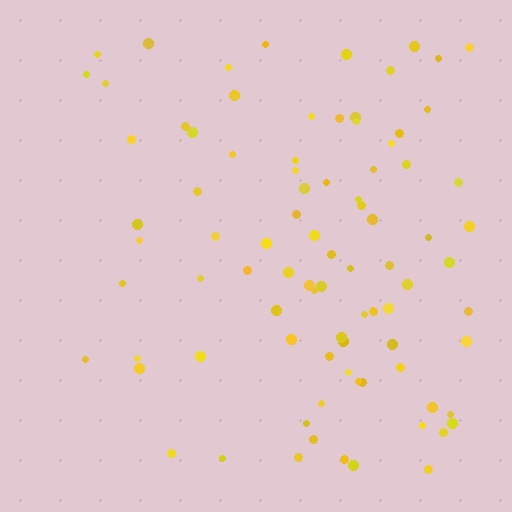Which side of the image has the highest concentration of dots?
The right.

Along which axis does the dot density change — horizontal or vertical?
Horizontal.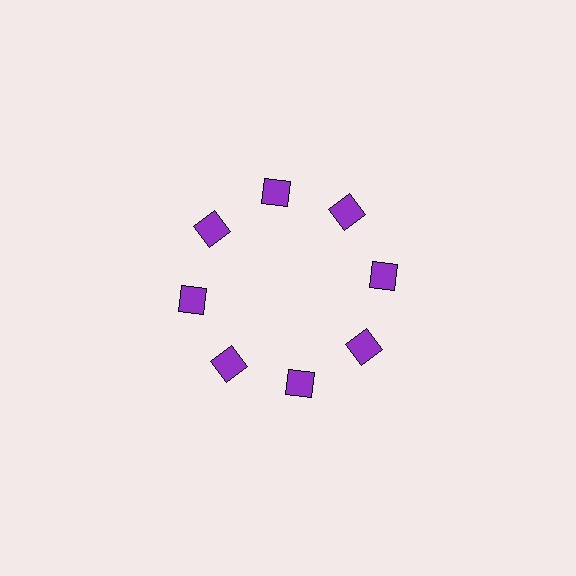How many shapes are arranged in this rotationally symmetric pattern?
There are 8 shapes, arranged in 8 groups of 1.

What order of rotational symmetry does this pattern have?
This pattern has 8-fold rotational symmetry.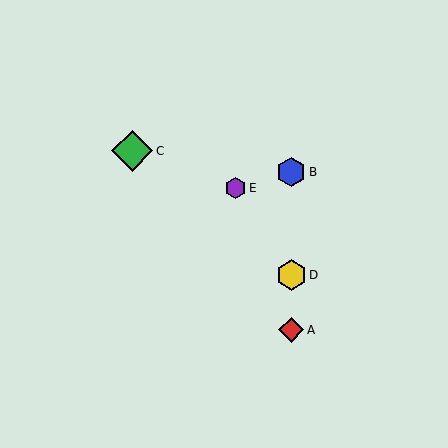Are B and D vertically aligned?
Yes, both are at x≈291.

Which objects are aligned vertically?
Objects A, B, D are aligned vertically.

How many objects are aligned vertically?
3 objects (A, B, D) are aligned vertically.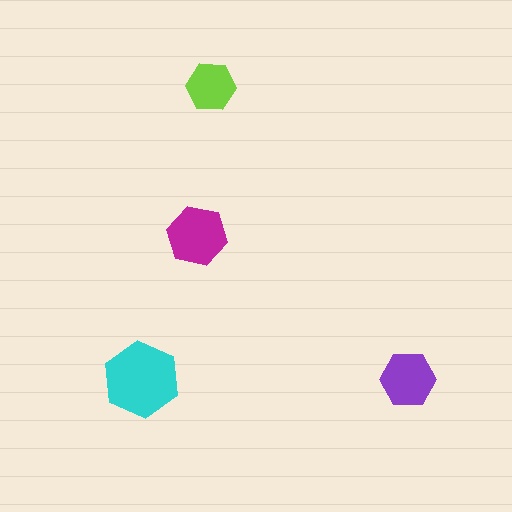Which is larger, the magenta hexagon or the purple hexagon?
The magenta one.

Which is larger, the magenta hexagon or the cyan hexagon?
The cyan one.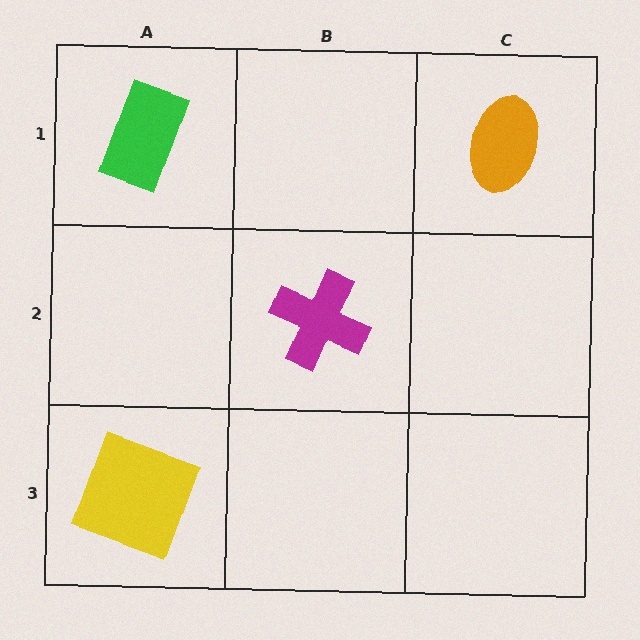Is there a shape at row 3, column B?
No, that cell is empty.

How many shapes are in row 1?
2 shapes.